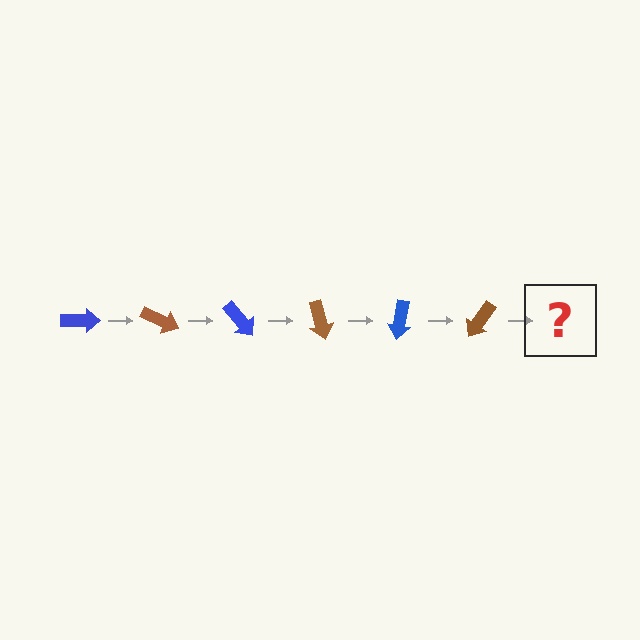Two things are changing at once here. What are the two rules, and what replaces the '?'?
The two rules are that it rotates 25 degrees each step and the color cycles through blue and brown. The '?' should be a blue arrow, rotated 150 degrees from the start.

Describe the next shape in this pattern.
It should be a blue arrow, rotated 150 degrees from the start.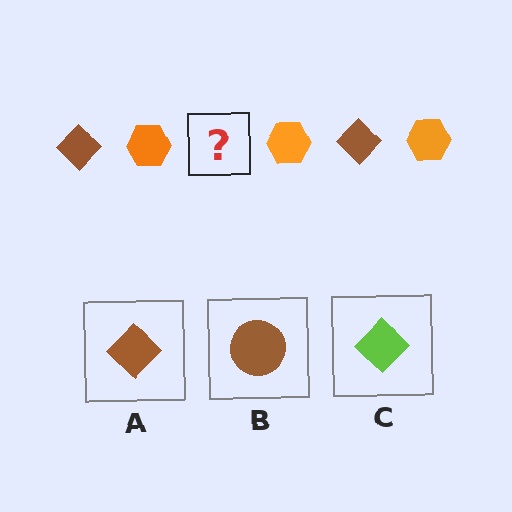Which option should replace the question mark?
Option A.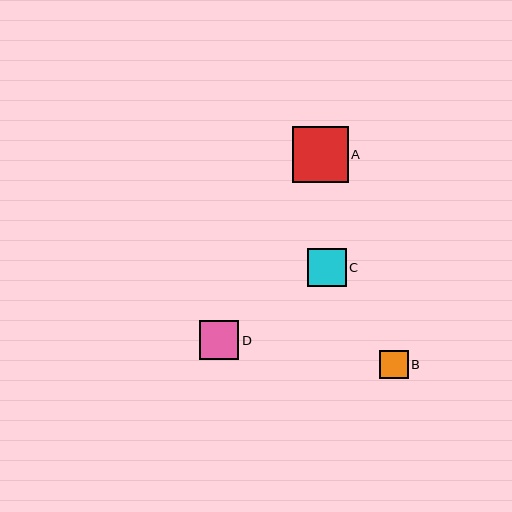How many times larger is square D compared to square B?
Square D is approximately 1.4 times the size of square B.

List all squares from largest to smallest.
From largest to smallest: A, D, C, B.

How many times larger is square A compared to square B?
Square A is approximately 1.9 times the size of square B.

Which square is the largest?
Square A is the largest with a size of approximately 56 pixels.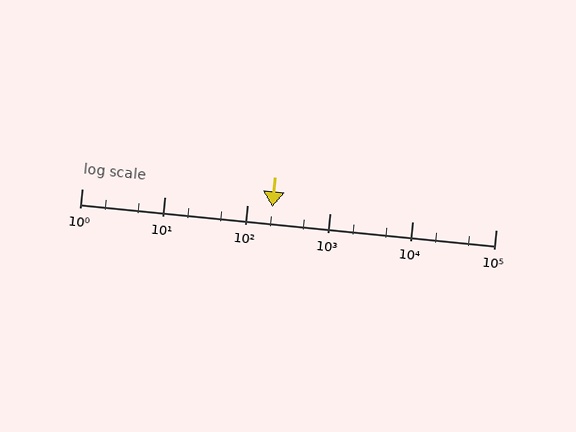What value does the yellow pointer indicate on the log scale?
The pointer indicates approximately 200.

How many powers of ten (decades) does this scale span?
The scale spans 5 decades, from 1 to 100000.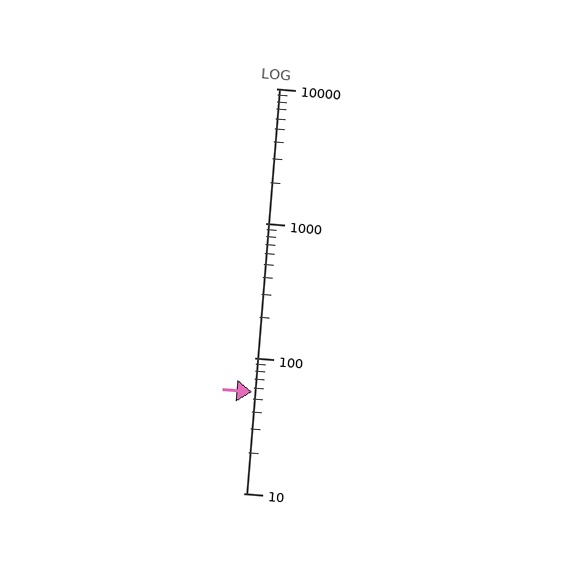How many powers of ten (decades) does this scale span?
The scale spans 3 decades, from 10 to 10000.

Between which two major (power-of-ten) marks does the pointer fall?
The pointer is between 10 and 100.